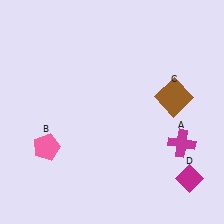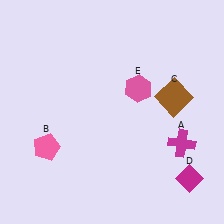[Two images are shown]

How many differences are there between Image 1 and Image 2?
There is 1 difference between the two images.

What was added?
A pink hexagon (E) was added in Image 2.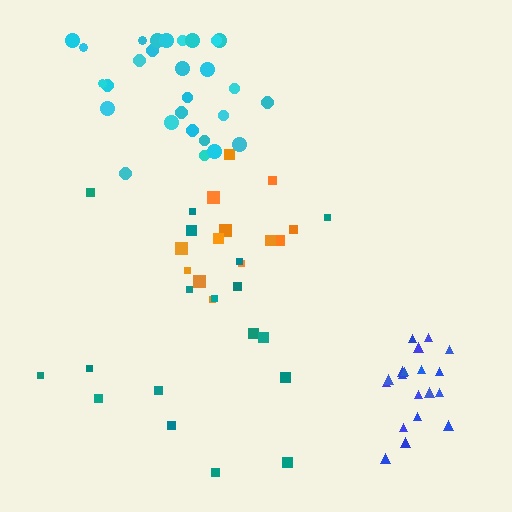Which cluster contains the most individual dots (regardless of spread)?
Cyan (28).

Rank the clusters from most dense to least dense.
blue, cyan, orange, teal.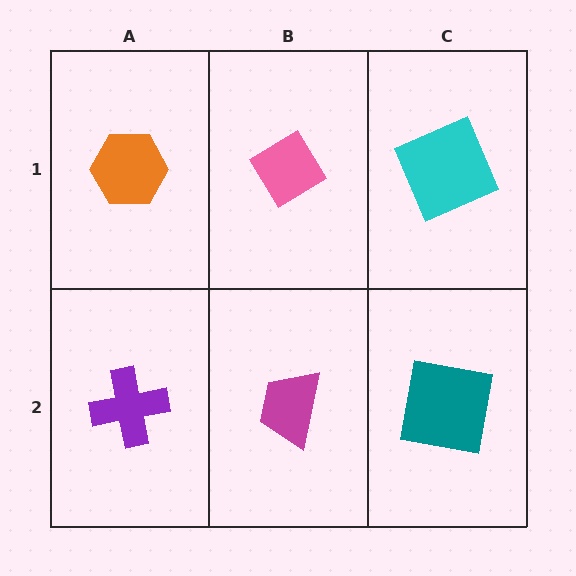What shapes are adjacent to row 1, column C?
A teal square (row 2, column C), a pink diamond (row 1, column B).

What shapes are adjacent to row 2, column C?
A cyan square (row 1, column C), a magenta trapezoid (row 2, column B).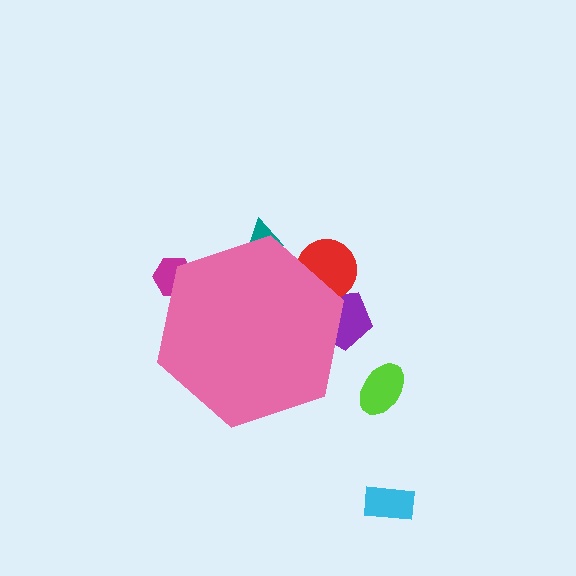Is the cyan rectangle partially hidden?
No, the cyan rectangle is fully visible.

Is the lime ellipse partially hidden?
No, the lime ellipse is fully visible.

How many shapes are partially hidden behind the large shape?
4 shapes are partially hidden.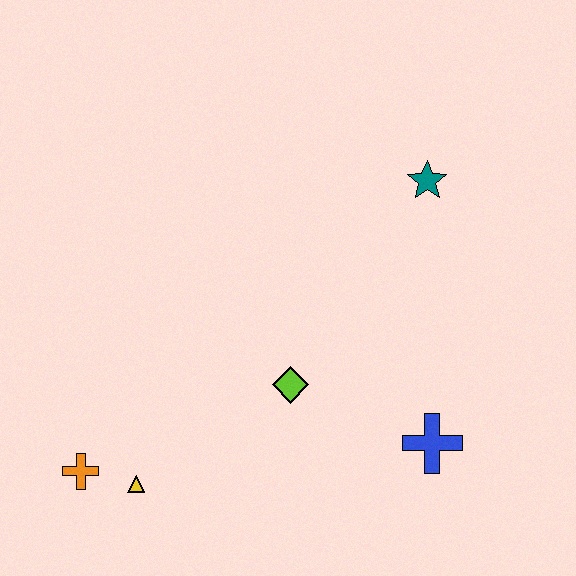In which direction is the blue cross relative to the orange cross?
The blue cross is to the right of the orange cross.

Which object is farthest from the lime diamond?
The teal star is farthest from the lime diamond.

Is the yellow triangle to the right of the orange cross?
Yes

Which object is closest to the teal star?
The lime diamond is closest to the teal star.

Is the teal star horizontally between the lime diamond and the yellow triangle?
No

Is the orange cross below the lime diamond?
Yes